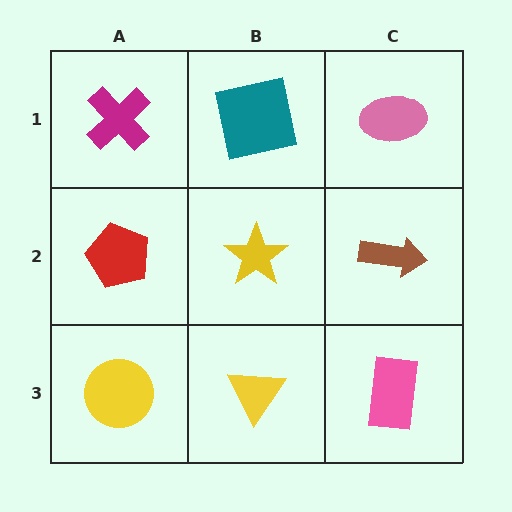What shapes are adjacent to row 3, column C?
A brown arrow (row 2, column C), a yellow triangle (row 3, column B).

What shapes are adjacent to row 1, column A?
A red pentagon (row 2, column A), a teal square (row 1, column B).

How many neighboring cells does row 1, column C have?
2.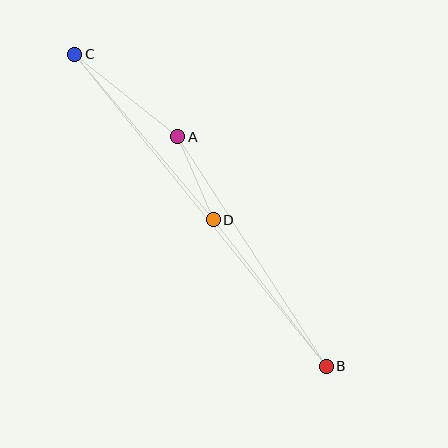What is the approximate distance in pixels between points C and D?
The distance between C and D is approximately 216 pixels.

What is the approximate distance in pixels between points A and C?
The distance between A and C is approximately 132 pixels.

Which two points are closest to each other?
Points A and D are closest to each other.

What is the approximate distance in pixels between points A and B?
The distance between A and B is approximately 274 pixels.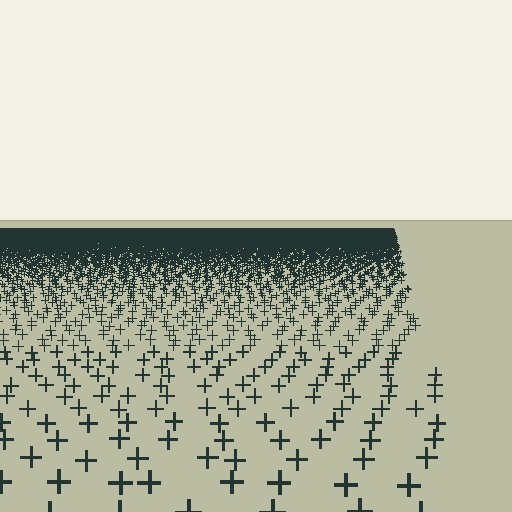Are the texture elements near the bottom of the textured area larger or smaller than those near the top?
Larger. Near the bottom, elements are closer to the viewer and appear at a bigger on-screen size.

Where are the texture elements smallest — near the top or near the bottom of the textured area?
Near the top.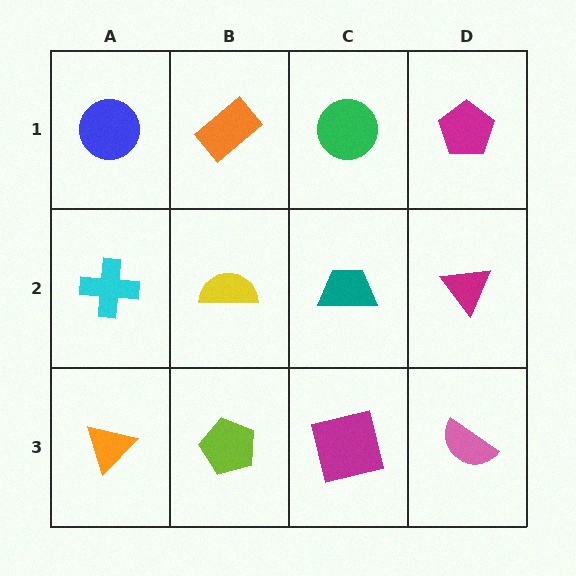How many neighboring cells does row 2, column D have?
3.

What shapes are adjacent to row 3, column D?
A magenta triangle (row 2, column D), a magenta square (row 3, column C).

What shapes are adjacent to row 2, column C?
A green circle (row 1, column C), a magenta square (row 3, column C), a yellow semicircle (row 2, column B), a magenta triangle (row 2, column D).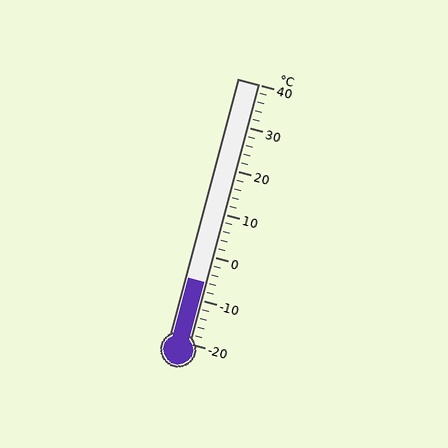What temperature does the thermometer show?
The thermometer shows approximately -6°C.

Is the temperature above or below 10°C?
The temperature is below 10°C.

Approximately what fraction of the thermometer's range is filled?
The thermometer is filled to approximately 25% of its range.